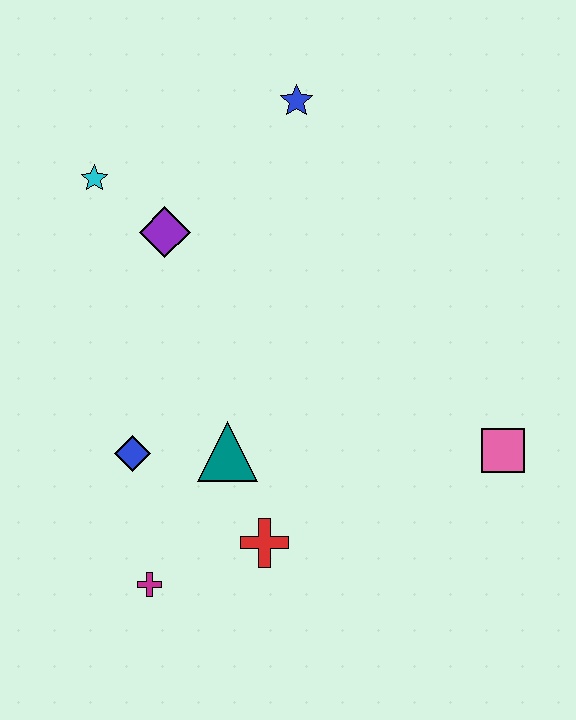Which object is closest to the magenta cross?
The red cross is closest to the magenta cross.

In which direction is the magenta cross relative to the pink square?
The magenta cross is to the left of the pink square.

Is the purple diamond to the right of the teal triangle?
No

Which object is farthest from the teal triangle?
The blue star is farthest from the teal triangle.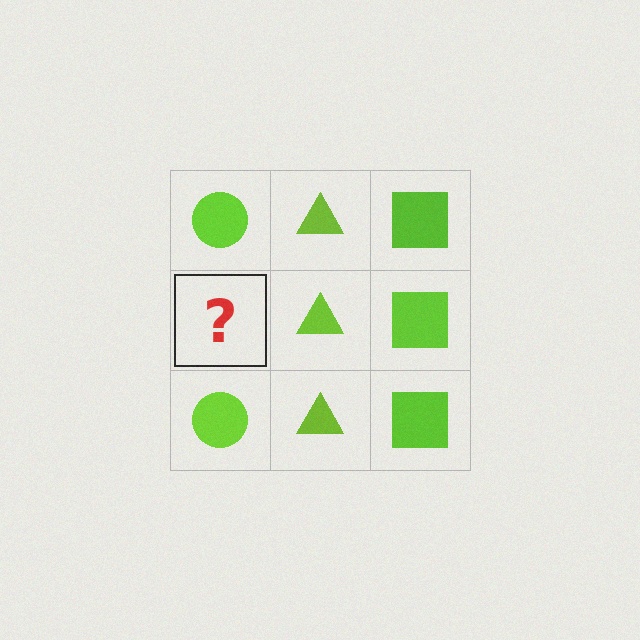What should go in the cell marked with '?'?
The missing cell should contain a lime circle.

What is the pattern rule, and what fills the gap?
The rule is that each column has a consistent shape. The gap should be filled with a lime circle.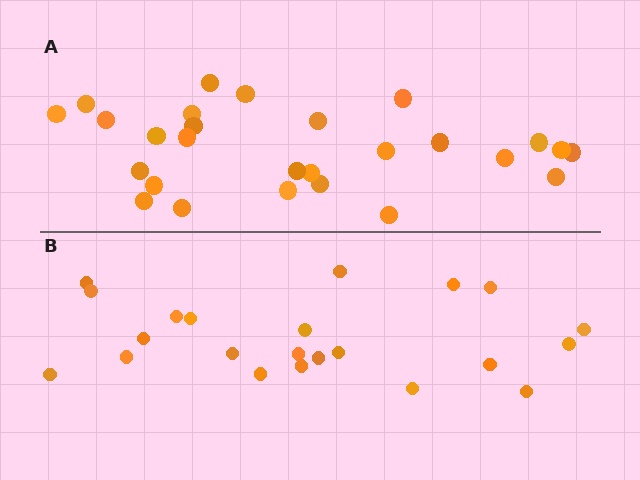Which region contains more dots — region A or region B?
Region A (the top region) has more dots.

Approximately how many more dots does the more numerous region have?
Region A has about 5 more dots than region B.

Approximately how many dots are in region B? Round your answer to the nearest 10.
About 20 dots. (The exact count is 22, which rounds to 20.)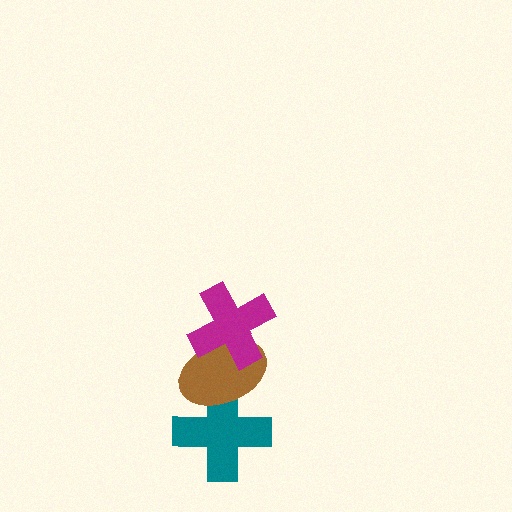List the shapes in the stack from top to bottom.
From top to bottom: the magenta cross, the brown ellipse, the teal cross.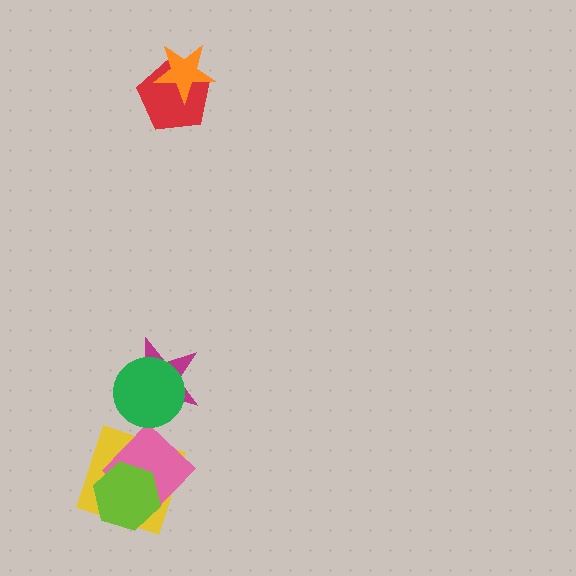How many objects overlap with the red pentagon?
1 object overlaps with the red pentagon.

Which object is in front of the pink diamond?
The lime hexagon is in front of the pink diamond.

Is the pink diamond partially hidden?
Yes, it is partially covered by another shape.